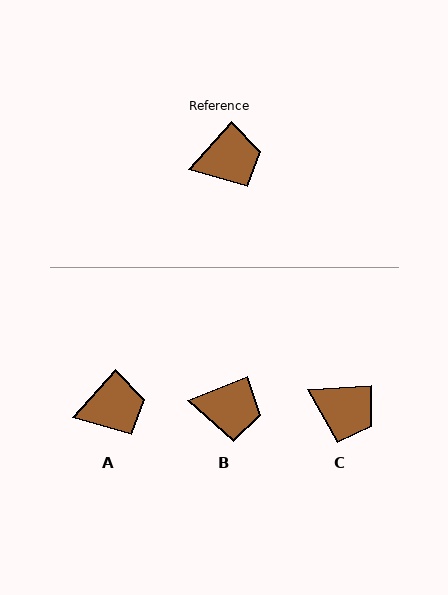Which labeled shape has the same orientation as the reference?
A.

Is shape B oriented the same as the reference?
No, it is off by about 26 degrees.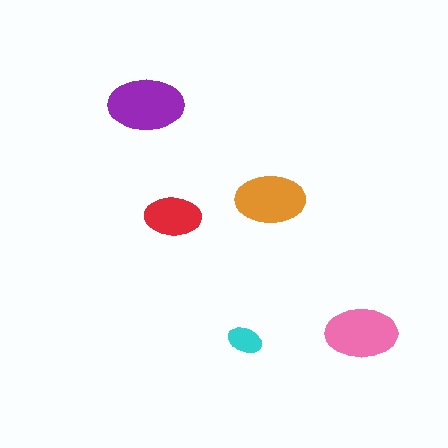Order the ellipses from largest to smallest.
the purple one, the pink one, the orange one, the red one, the cyan one.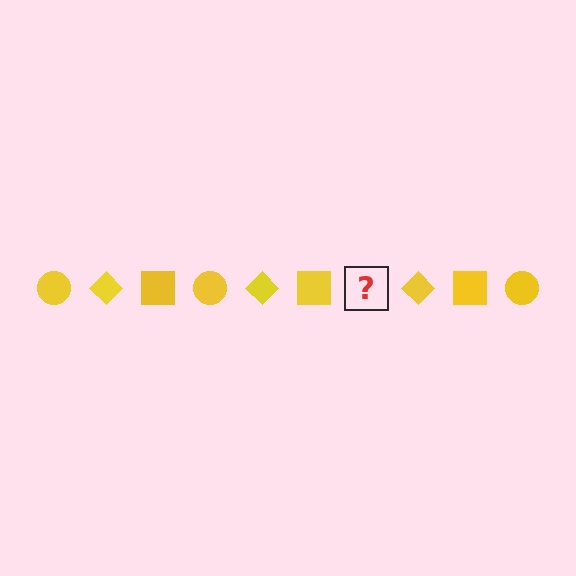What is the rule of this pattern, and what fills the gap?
The rule is that the pattern cycles through circle, diamond, square shapes in yellow. The gap should be filled with a yellow circle.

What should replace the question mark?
The question mark should be replaced with a yellow circle.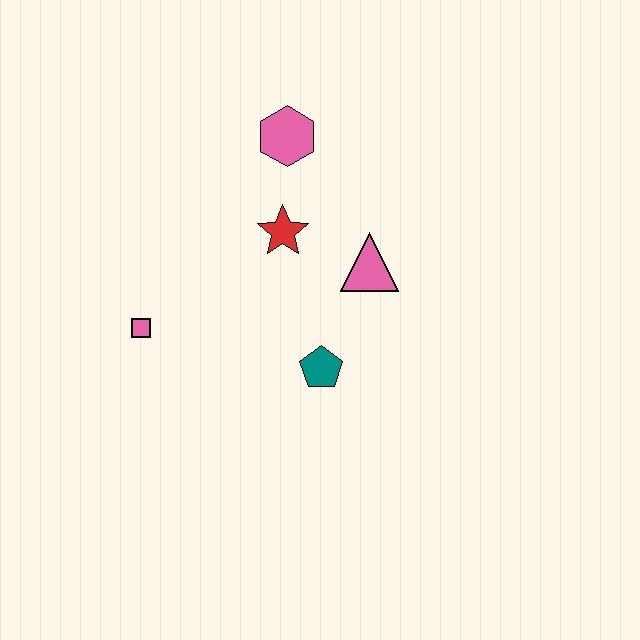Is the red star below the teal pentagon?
No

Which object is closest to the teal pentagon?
The pink triangle is closest to the teal pentagon.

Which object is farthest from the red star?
The pink square is farthest from the red star.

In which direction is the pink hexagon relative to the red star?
The pink hexagon is above the red star.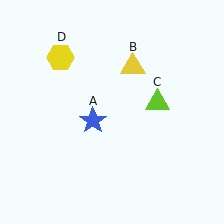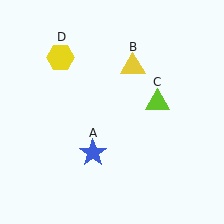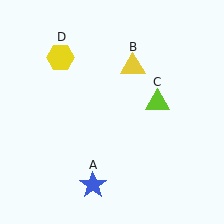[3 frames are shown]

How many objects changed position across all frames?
1 object changed position: blue star (object A).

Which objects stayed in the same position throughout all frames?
Yellow triangle (object B) and lime triangle (object C) and yellow hexagon (object D) remained stationary.